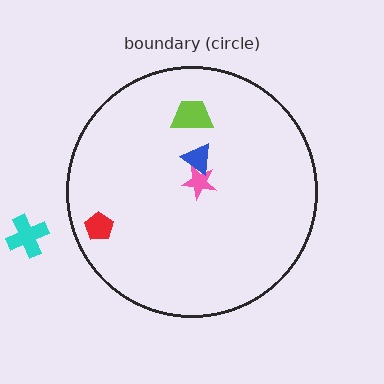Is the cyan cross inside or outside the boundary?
Outside.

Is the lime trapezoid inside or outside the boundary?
Inside.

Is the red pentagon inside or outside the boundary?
Inside.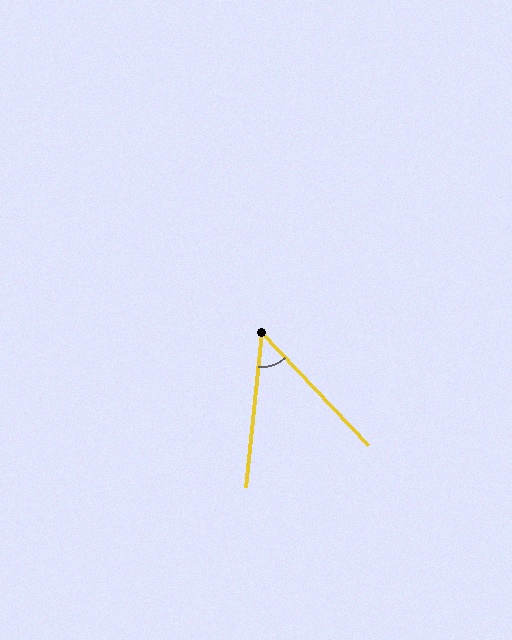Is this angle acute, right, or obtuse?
It is acute.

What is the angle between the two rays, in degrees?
Approximately 50 degrees.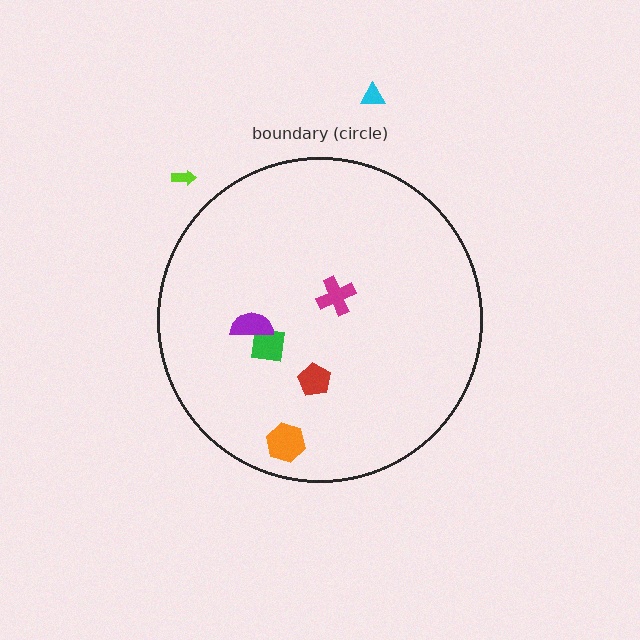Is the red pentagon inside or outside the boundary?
Inside.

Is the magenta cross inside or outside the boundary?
Inside.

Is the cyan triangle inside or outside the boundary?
Outside.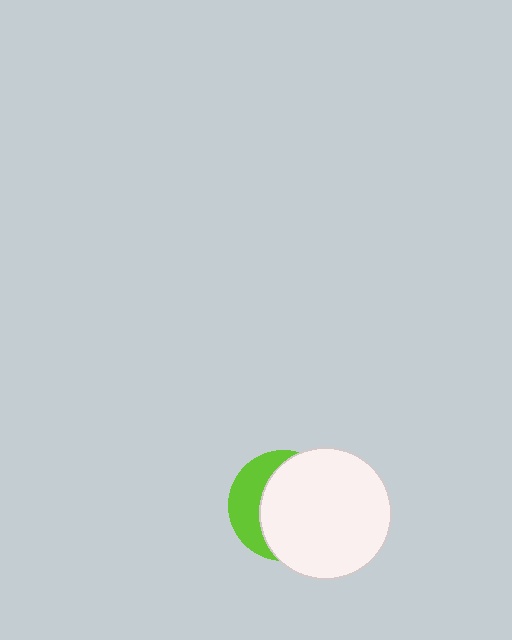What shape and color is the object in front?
The object in front is a white circle.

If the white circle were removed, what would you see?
You would see the complete lime circle.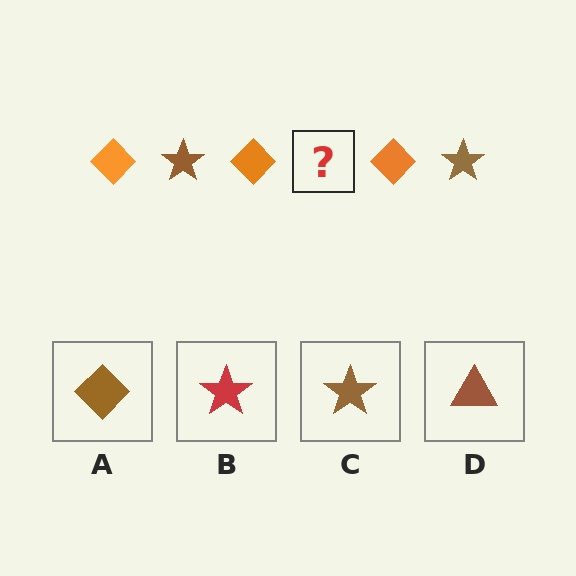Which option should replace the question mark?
Option C.